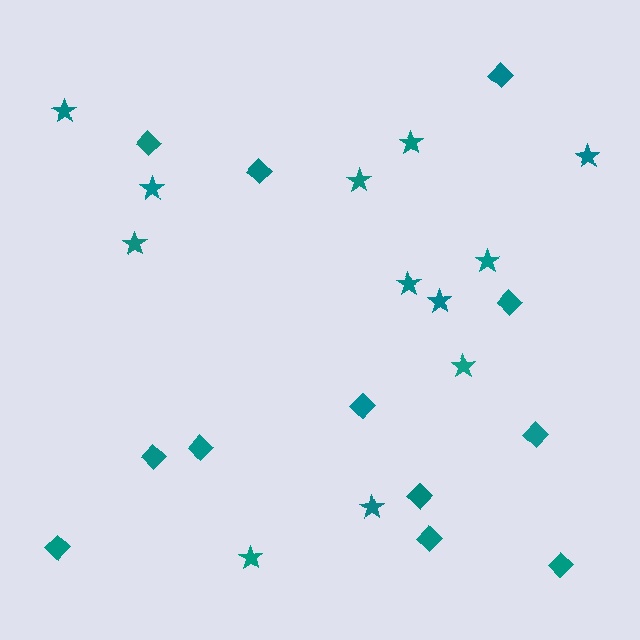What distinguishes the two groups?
There are 2 groups: one group of diamonds (12) and one group of stars (12).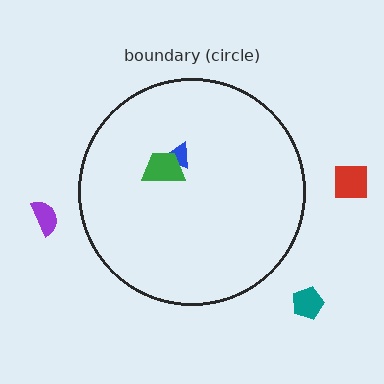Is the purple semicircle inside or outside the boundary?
Outside.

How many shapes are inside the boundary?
2 inside, 3 outside.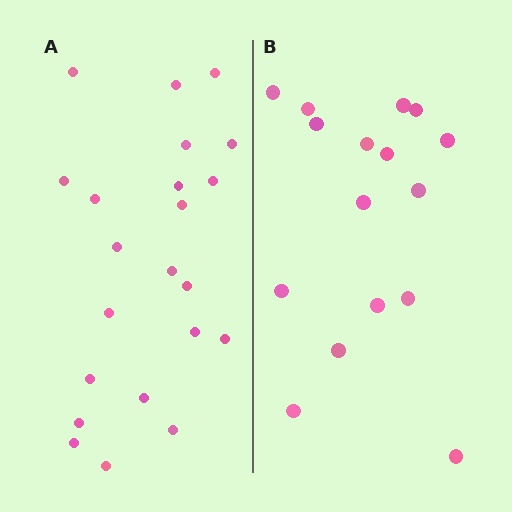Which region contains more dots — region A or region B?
Region A (the left region) has more dots.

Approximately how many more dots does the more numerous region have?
Region A has about 6 more dots than region B.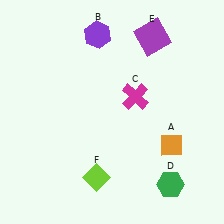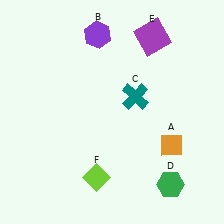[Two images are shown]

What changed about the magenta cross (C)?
In Image 1, C is magenta. In Image 2, it changed to teal.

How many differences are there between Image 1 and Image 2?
There is 1 difference between the two images.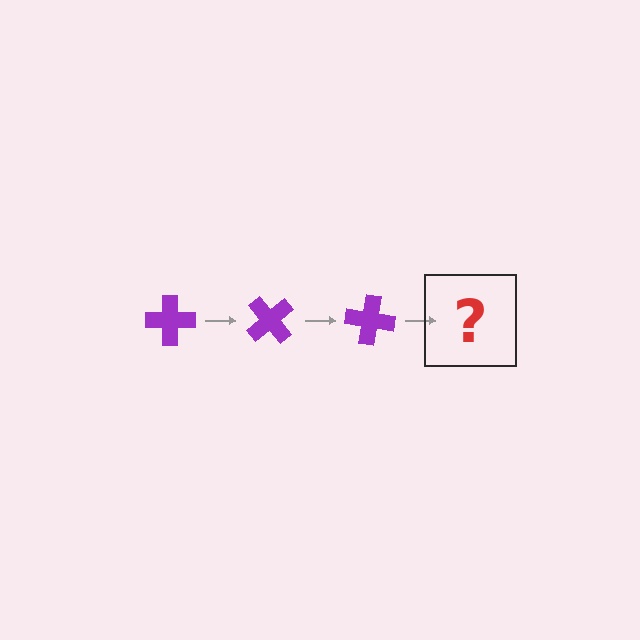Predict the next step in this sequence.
The next step is a purple cross rotated 150 degrees.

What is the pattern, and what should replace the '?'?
The pattern is that the cross rotates 50 degrees each step. The '?' should be a purple cross rotated 150 degrees.